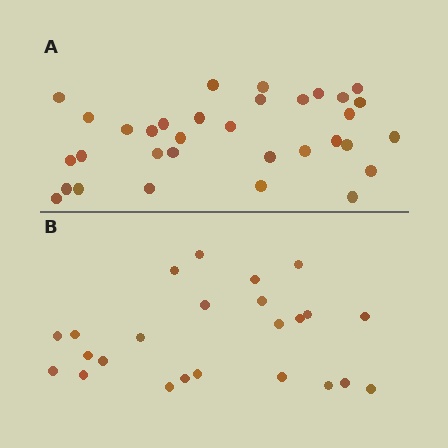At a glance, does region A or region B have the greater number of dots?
Region A (the top region) has more dots.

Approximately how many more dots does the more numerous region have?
Region A has roughly 8 or so more dots than region B.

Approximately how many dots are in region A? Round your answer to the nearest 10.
About 30 dots. (The exact count is 33, which rounds to 30.)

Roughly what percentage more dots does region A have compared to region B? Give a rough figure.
About 40% more.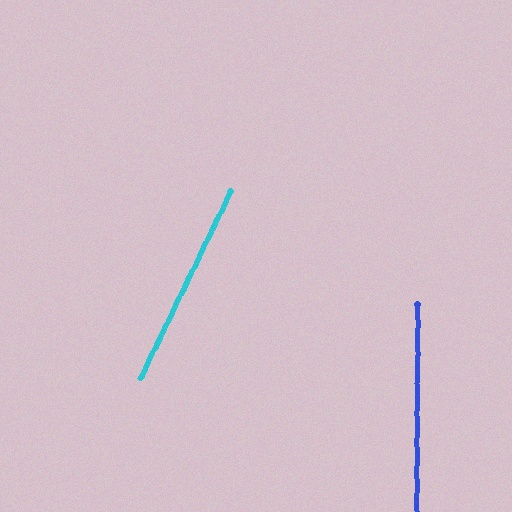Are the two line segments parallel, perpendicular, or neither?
Neither parallel nor perpendicular — they differ by about 26°.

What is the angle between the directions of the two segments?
Approximately 26 degrees.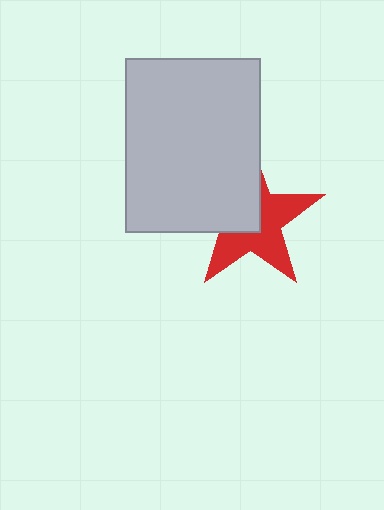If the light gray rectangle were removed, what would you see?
You would see the complete red star.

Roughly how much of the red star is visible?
About half of it is visible (roughly 55%).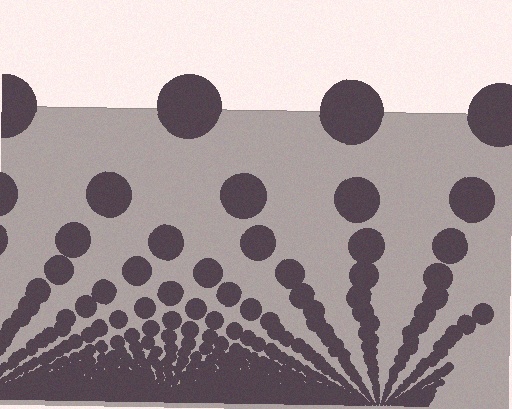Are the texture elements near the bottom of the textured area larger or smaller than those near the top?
Smaller. The gradient is inverted — elements near the bottom are smaller and denser.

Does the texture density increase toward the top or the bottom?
Density increases toward the bottom.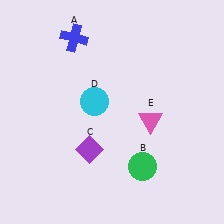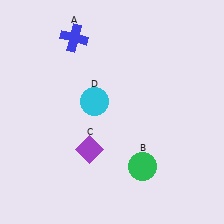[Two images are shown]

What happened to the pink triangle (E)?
The pink triangle (E) was removed in Image 2. It was in the bottom-right area of Image 1.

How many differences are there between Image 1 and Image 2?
There is 1 difference between the two images.